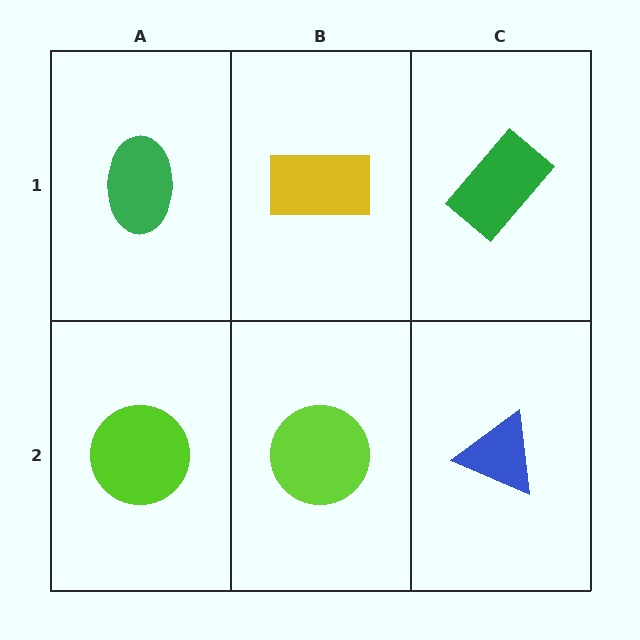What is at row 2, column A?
A lime circle.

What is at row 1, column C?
A green rectangle.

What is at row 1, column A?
A green ellipse.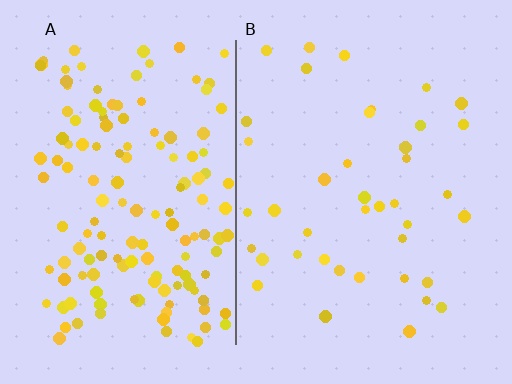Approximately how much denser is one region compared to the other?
Approximately 3.6× — region A over region B.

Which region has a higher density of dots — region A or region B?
A (the left).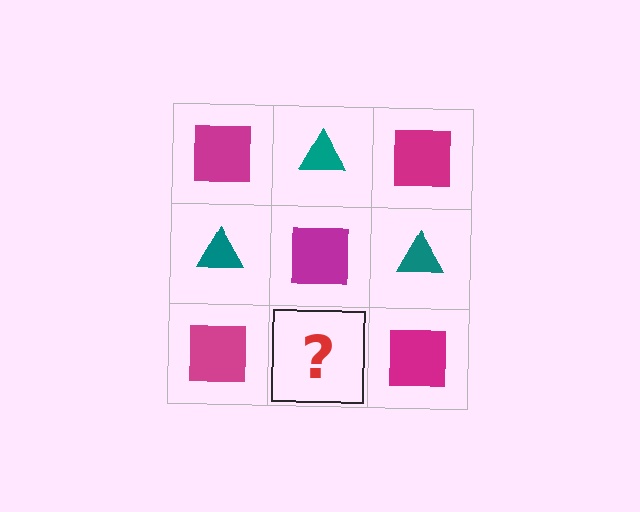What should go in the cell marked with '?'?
The missing cell should contain a teal triangle.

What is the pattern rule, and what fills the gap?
The rule is that it alternates magenta square and teal triangle in a checkerboard pattern. The gap should be filled with a teal triangle.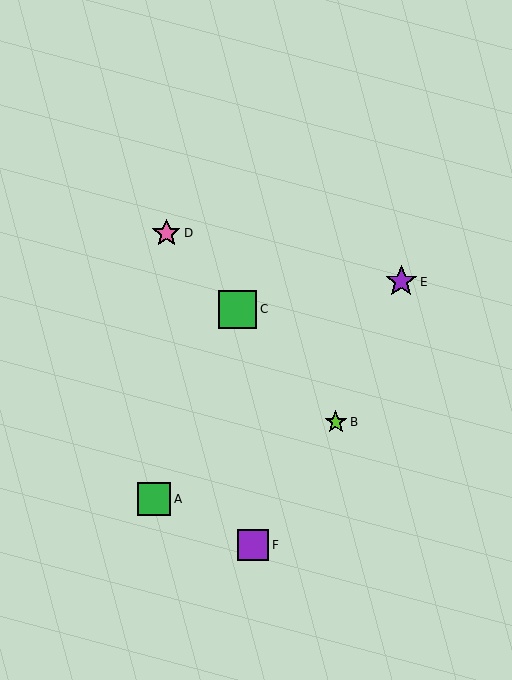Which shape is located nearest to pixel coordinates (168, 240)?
The pink star (labeled D) at (166, 233) is nearest to that location.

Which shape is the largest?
The green square (labeled C) is the largest.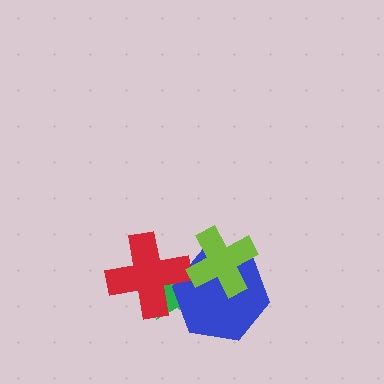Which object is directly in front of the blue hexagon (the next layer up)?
The red cross is directly in front of the blue hexagon.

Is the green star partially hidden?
Yes, it is partially covered by another shape.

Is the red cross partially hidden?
No, no other shape covers it.